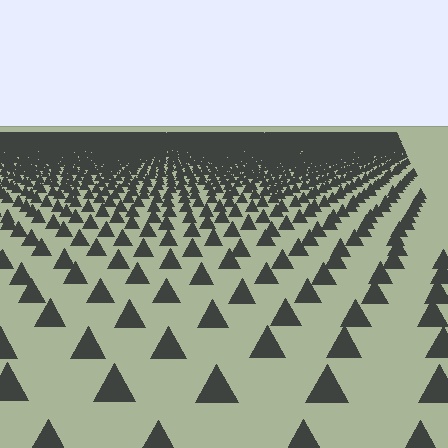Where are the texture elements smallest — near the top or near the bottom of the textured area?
Near the top.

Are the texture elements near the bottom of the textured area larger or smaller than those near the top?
Larger. Near the bottom, elements are closer to the viewer and appear at a bigger on-screen size.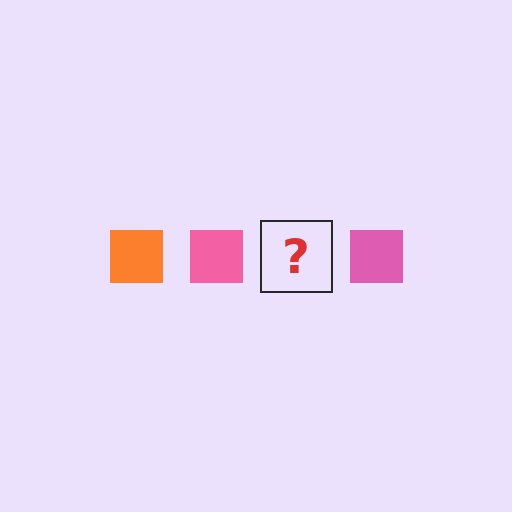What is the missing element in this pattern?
The missing element is an orange square.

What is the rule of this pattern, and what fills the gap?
The rule is that the pattern cycles through orange, pink squares. The gap should be filled with an orange square.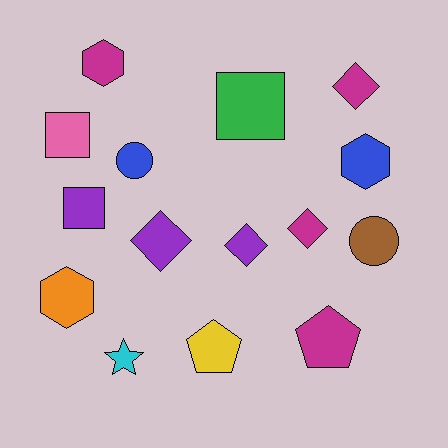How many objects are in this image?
There are 15 objects.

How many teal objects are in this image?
There are no teal objects.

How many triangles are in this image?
There are no triangles.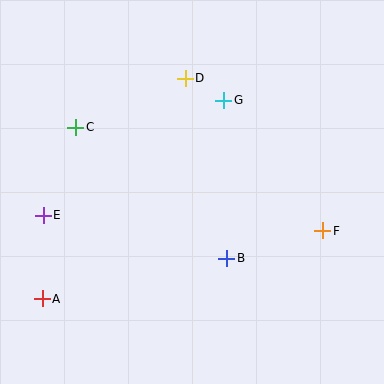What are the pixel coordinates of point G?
Point G is at (224, 100).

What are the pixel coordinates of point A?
Point A is at (42, 299).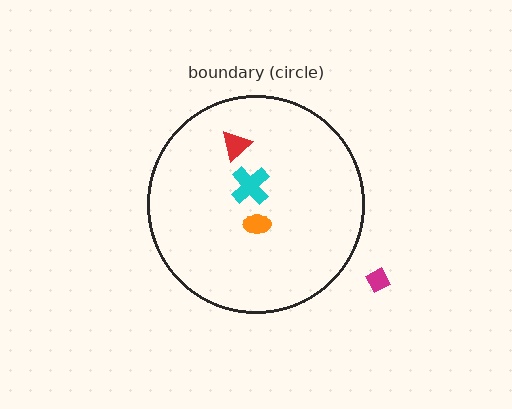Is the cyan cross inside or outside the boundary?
Inside.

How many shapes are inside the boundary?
3 inside, 1 outside.